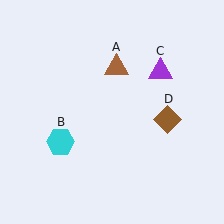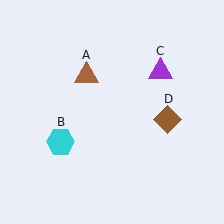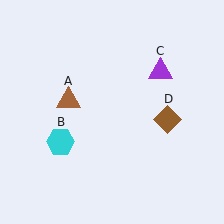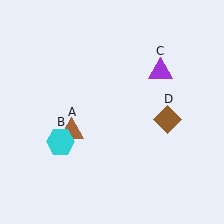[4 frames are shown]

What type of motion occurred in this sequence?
The brown triangle (object A) rotated counterclockwise around the center of the scene.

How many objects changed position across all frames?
1 object changed position: brown triangle (object A).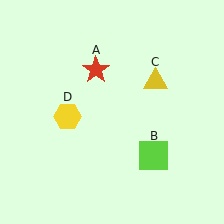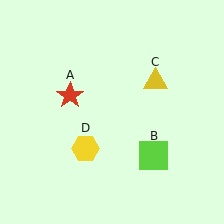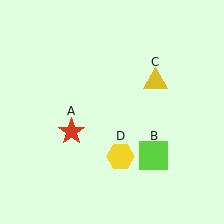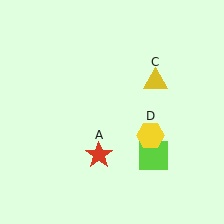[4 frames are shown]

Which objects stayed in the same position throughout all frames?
Lime square (object B) and yellow triangle (object C) remained stationary.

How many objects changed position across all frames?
2 objects changed position: red star (object A), yellow hexagon (object D).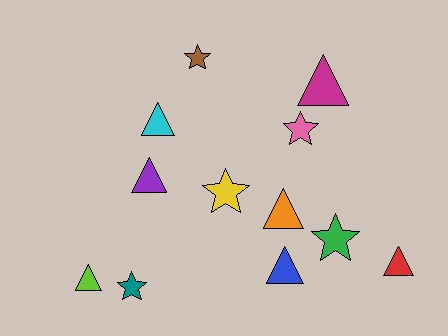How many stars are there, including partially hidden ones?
There are 5 stars.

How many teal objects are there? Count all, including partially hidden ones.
There is 1 teal object.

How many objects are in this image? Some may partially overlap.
There are 12 objects.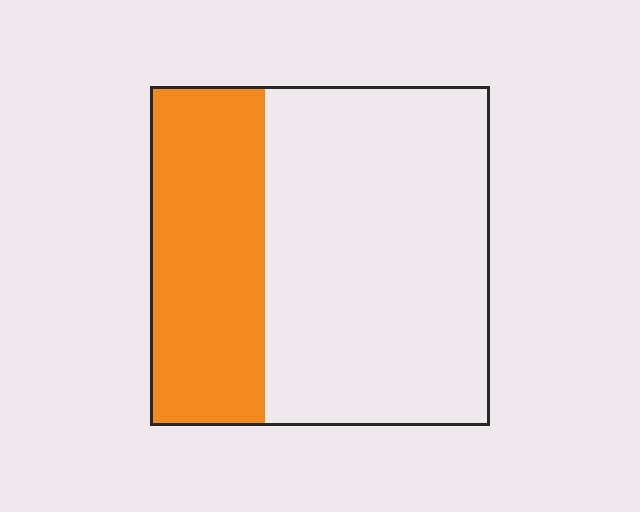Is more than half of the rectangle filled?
No.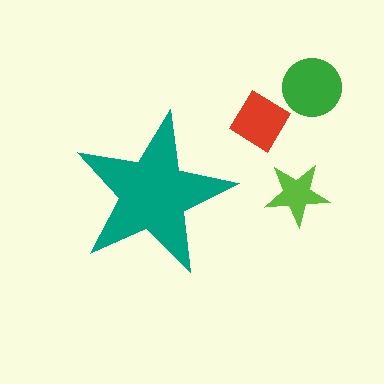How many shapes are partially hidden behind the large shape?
0 shapes are partially hidden.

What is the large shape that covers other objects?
A teal star.